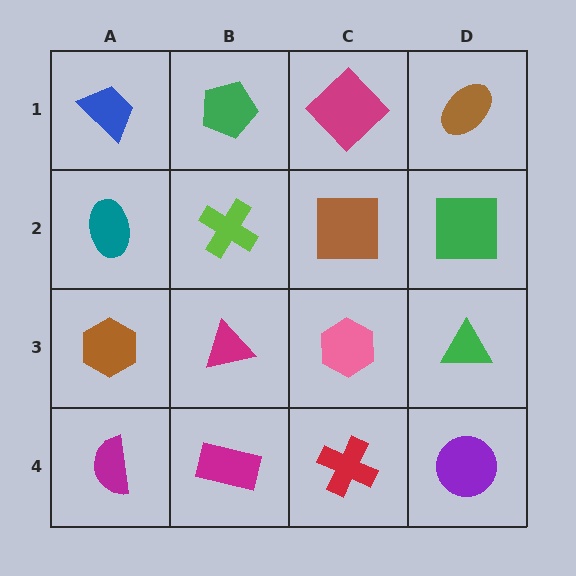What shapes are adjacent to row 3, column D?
A green square (row 2, column D), a purple circle (row 4, column D), a pink hexagon (row 3, column C).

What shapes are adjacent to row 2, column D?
A brown ellipse (row 1, column D), a green triangle (row 3, column D), a brown square (row 2, column C).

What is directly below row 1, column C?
A brown square.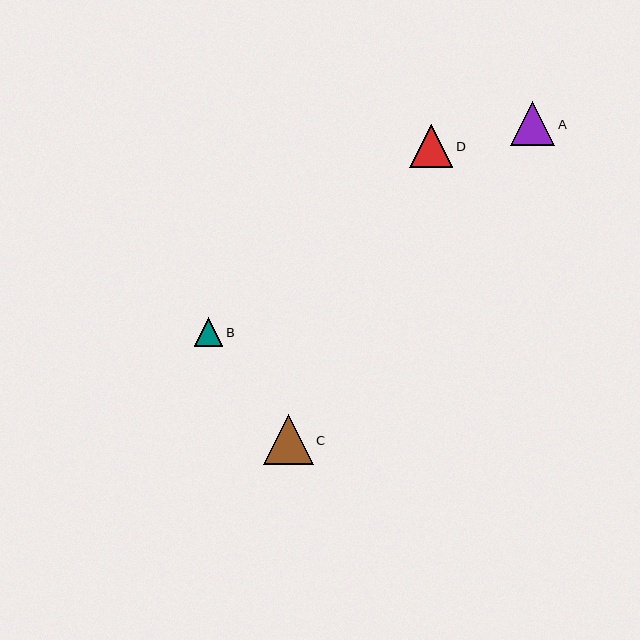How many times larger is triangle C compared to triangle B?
Triangle C is approximately 1.8 times the size of triangle B.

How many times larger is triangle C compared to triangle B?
Triangle C is approximately 1.8 times the size of triangle B.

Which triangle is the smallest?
Triangle B is the smallest with a size of approximately 28 pixels.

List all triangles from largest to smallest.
From largest to smallest: C, A, D, B.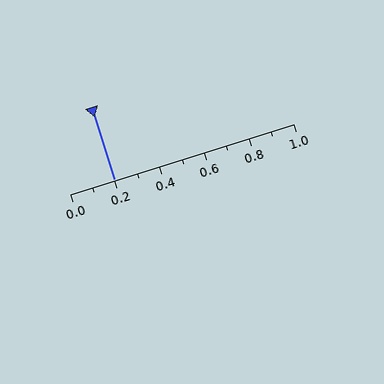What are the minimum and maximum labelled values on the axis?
The axis runs from 0.0 to 1.0.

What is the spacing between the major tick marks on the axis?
The major ticks are spaced 0.2 apart.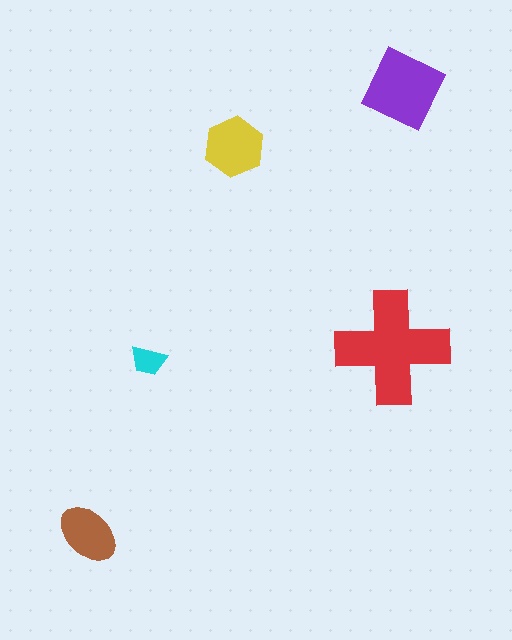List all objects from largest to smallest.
The red cross, the purple square, the yellow hexagon, the brown ellipse, the cyan trapezoid.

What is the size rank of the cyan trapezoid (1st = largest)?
5th.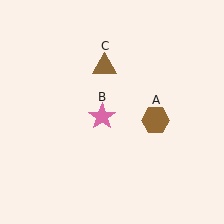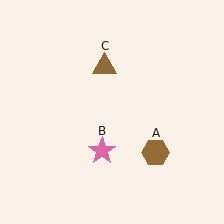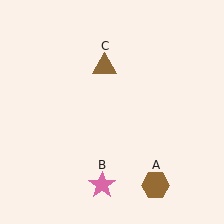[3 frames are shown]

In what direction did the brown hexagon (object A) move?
The brown hexagon (object A) moved down.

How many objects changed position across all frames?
2 objects changed position: brown hexagon (object A), pink star (object B).